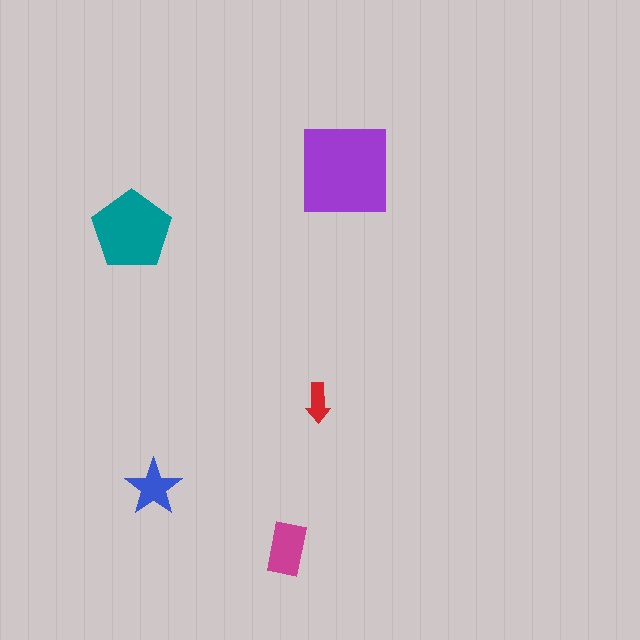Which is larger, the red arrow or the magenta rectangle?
The magenta rectangle.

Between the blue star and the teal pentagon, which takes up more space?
The teal pentagon.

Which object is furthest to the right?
The purple square is rightmost.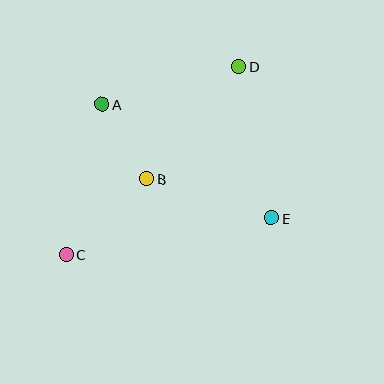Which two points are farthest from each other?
Points C and D are farthest from each other.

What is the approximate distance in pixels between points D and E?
The distance between D and E is approximately 155 pixels.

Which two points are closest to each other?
Points A and B are closest to each other.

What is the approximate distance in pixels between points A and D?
The distance between A and D is approximately 142 pixels.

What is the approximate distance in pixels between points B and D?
The distance between B and D is approximately 146 pixels.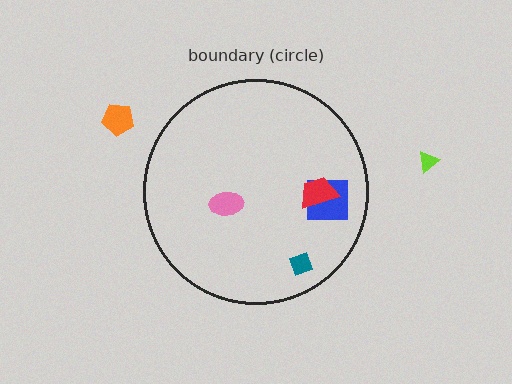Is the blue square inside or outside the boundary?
Inside.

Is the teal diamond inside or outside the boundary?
Inside.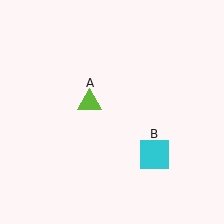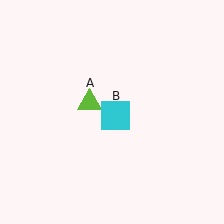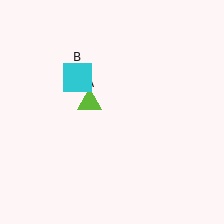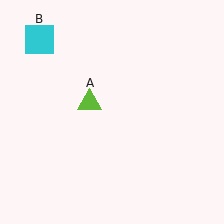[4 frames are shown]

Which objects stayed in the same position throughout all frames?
Lime triangle (object A) remained stationary.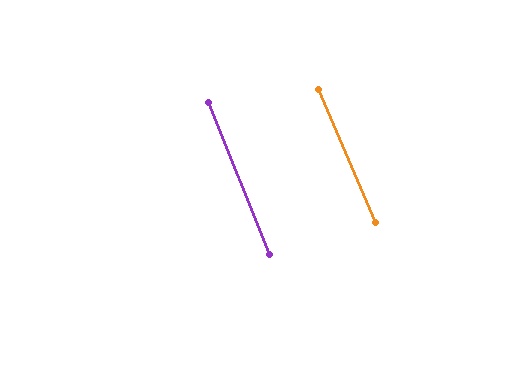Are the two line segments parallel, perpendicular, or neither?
Parallel — their directions differ by only 1.7°.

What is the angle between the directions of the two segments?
Approximately 2 degrees.